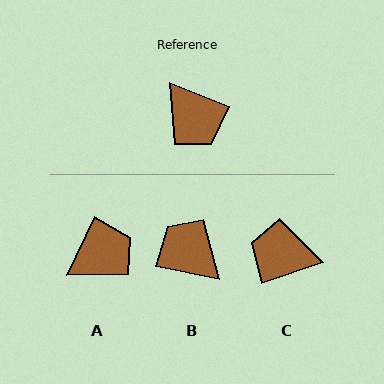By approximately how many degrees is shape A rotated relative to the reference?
Approximately 86 degrees counter-clockwise.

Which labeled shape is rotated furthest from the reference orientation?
B, about 170 degrees away.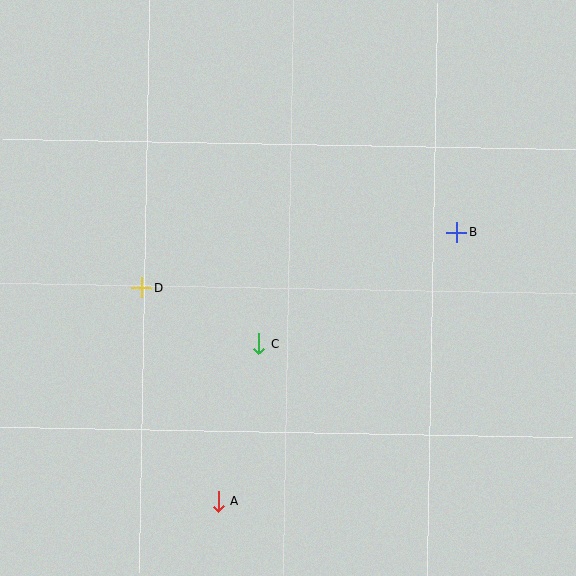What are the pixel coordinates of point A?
Point A is at (218, 501).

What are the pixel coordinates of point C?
Point C is at (259, 344).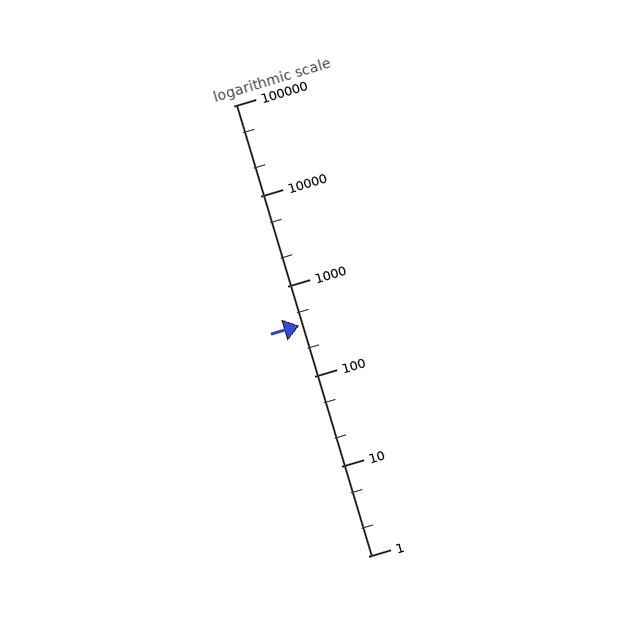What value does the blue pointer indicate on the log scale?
The pointer indicates approximately 360.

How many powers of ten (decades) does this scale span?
The scale spans 5 decades, from 1 to 100000.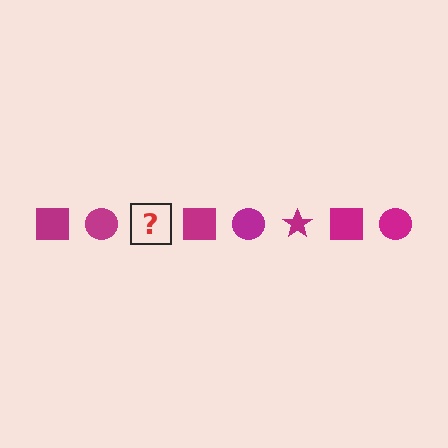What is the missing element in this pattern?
The missing element is a magenta star.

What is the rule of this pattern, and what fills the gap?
The rule is that the pattern cycles through square, circle, star shapes in magenta. The gap should be filled with a magenta star.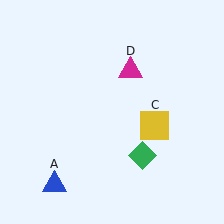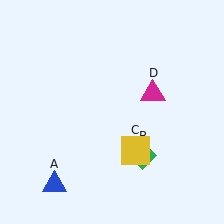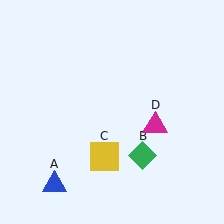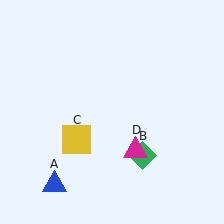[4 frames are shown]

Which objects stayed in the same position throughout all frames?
Blue triangle (object A) and green diamond (object B) remained stationary.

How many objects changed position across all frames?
2 objects changed position: yellow square (object C), magenta triangle (object D).